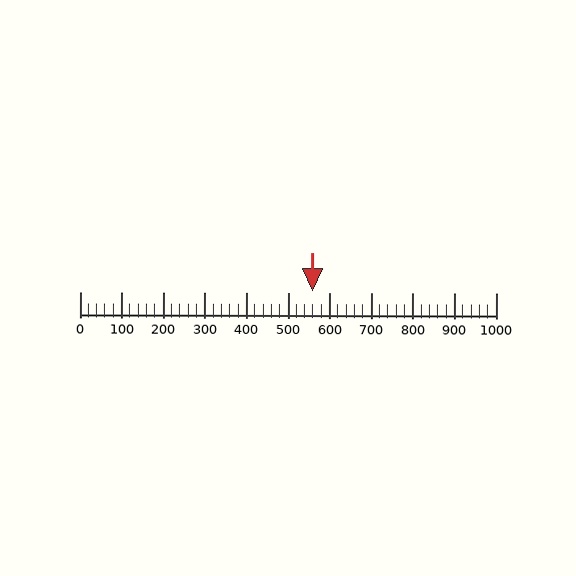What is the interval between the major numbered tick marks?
The major tick marks are spaced 100 units apart.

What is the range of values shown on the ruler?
The ruler shows values from 0 to 1000.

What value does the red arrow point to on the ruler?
The red arrow points to approximately 560.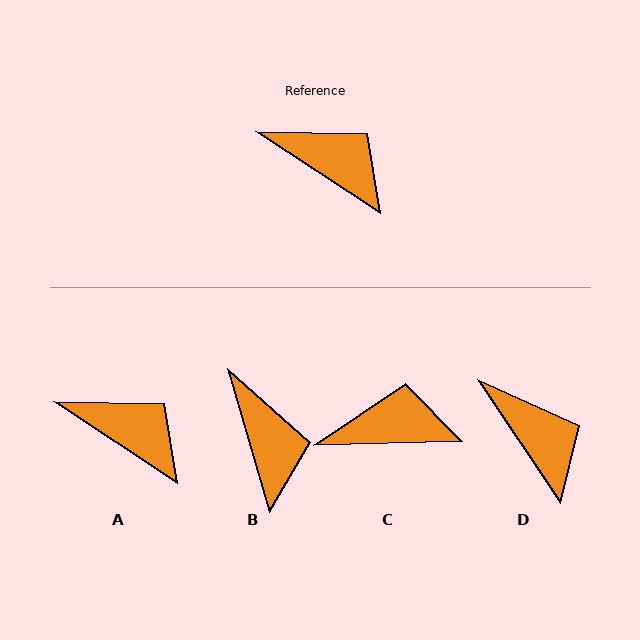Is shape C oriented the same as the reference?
No, it is off by about 35 degrees.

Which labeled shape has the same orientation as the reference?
A.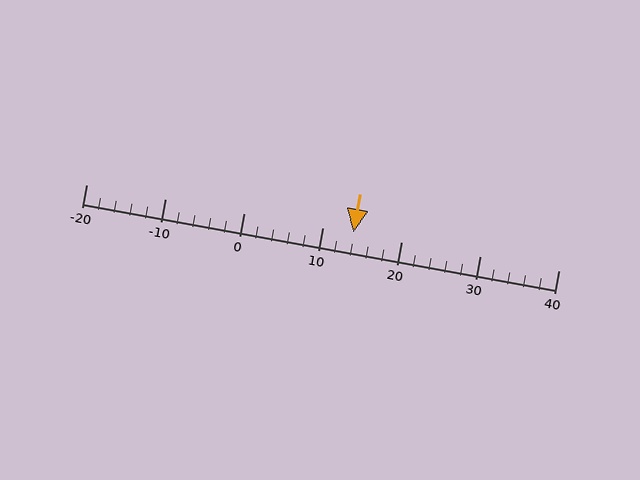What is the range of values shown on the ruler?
The ruler shows values from -20 to 40.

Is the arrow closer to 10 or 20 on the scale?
The arrow is closer to 10.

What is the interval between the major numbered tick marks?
The major tick marks are spaced 10 units apart.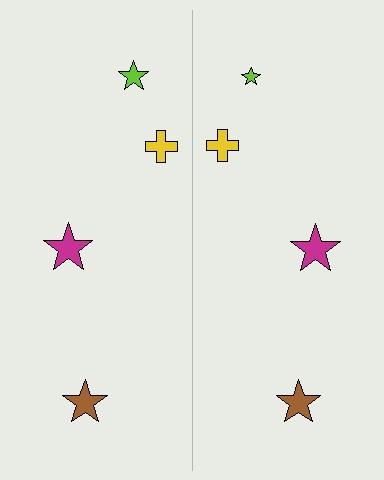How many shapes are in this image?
There are 8 shapes in this image.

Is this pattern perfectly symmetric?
No, the pattern is not perfectly symmetric. The lime star on the right side has a different size than its mirror counterpart.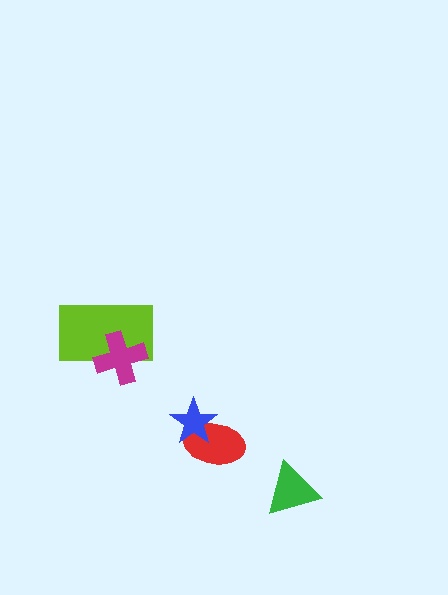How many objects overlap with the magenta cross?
1 object overlaps with the magenta cross.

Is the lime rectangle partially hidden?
Yes, it is partially covered by another shape.